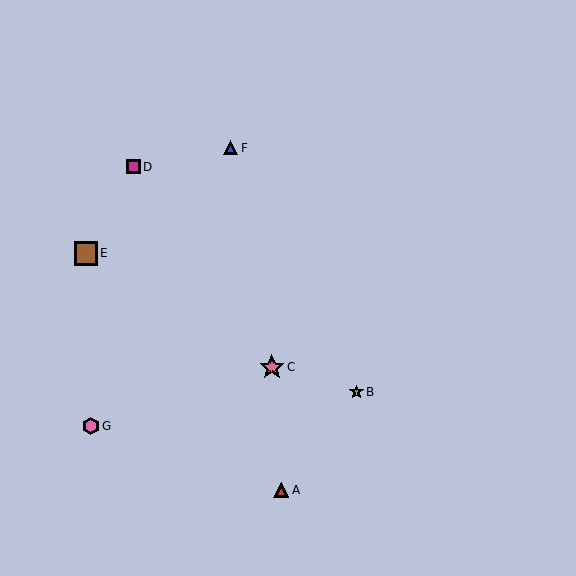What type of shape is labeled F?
Shape F is a blue triangle.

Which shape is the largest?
The pink star (labeled C) is the largest.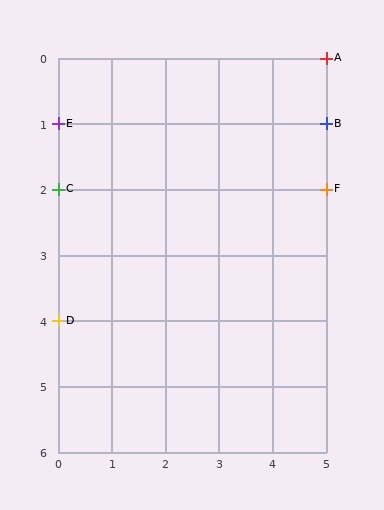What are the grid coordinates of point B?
Point B is at grid coordinates (5, 1).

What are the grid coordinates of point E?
Point E is at grid coordinates (0, 1).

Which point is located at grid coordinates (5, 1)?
Point B is at (5, 1).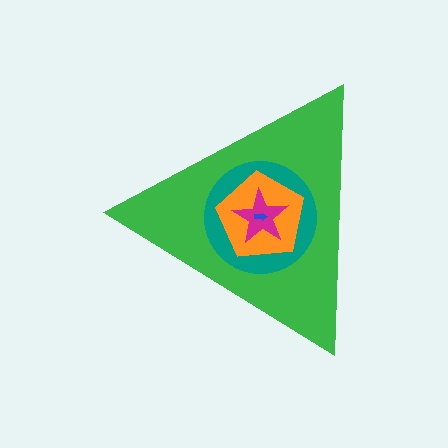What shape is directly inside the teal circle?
The orange pentagon.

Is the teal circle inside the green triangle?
Yes.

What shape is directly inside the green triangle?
The teal circle.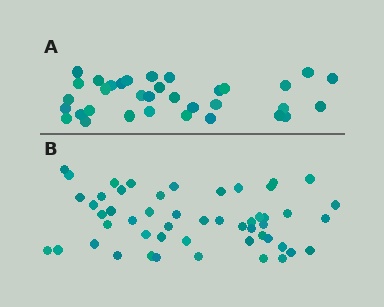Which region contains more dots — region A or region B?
Region B (the bottom region) has more dots.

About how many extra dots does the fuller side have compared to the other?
Region B has approximately 15 more dots than region A.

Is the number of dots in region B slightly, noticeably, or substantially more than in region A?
Region B has substantially more. The ratio is roughly 1.5 to 1.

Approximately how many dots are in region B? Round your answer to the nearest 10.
About 50 dots. (The exact count is 51, which rounds to 50.)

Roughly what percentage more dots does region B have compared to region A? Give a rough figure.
About 50% more.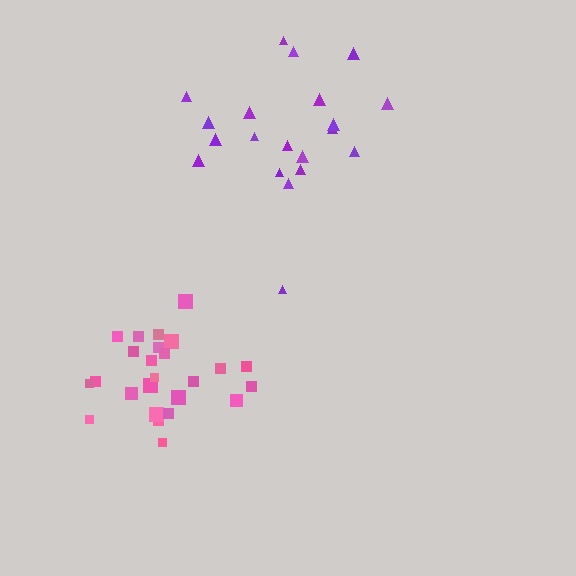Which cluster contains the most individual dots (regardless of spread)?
Pink (26).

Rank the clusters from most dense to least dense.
pink, purple.